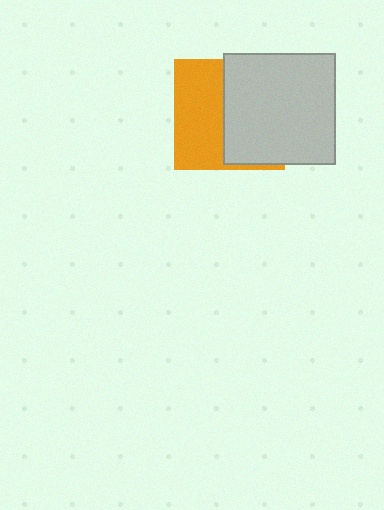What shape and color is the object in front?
The object in front is a light gray square.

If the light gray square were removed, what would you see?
You would see the complete orange square.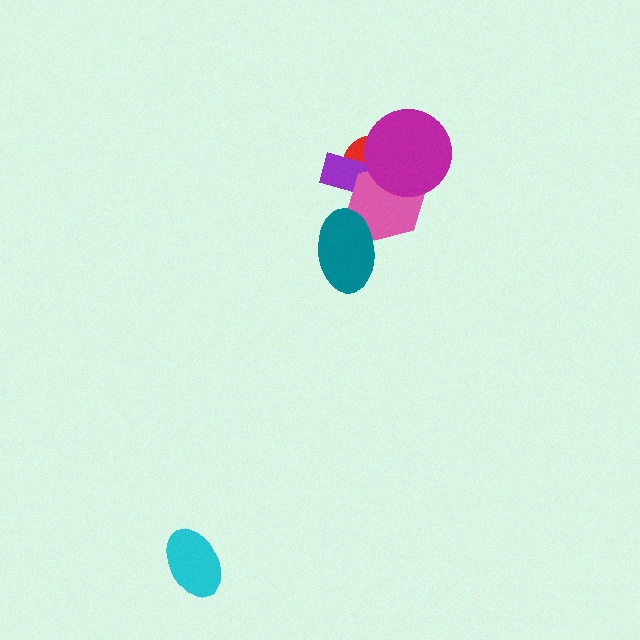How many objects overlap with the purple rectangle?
2 objects overlap with the purple rectangle.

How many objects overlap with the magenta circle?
2 objects overlap with the magenta circle.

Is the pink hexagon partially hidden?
Yes, it is partially covered by another shape.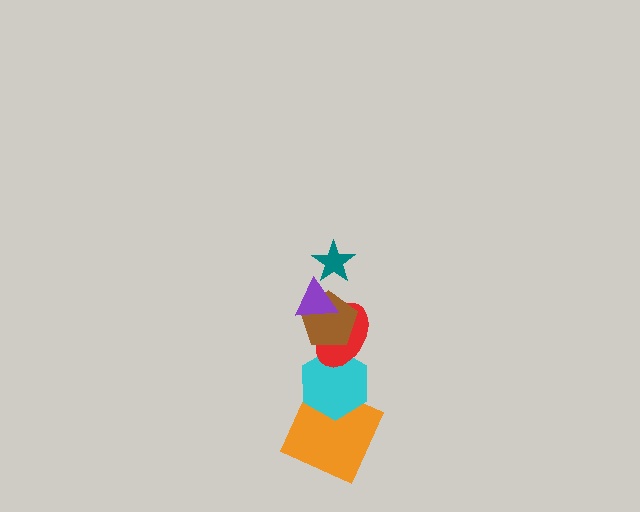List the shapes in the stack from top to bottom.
From top to bottom: the teal star, the purple triangle, the brown pentagon, the red ellipse, the cyan hexagon, the orange square.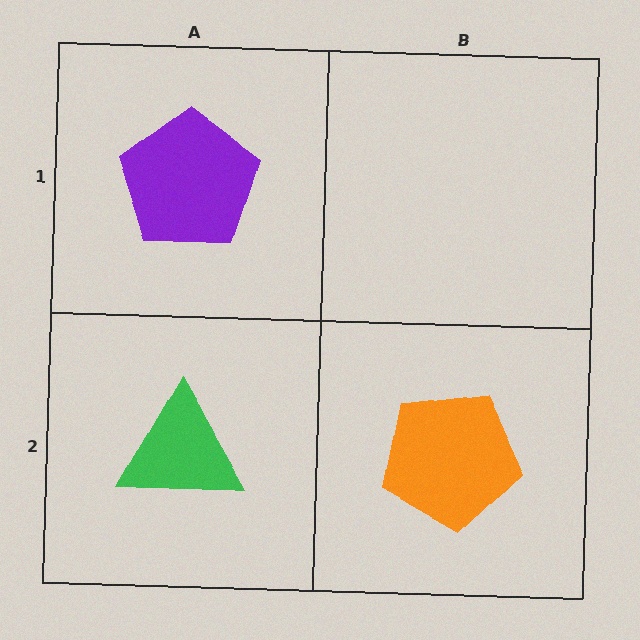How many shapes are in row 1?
1 shape.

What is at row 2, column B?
An orange pentagon.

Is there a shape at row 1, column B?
No, that cell is empty.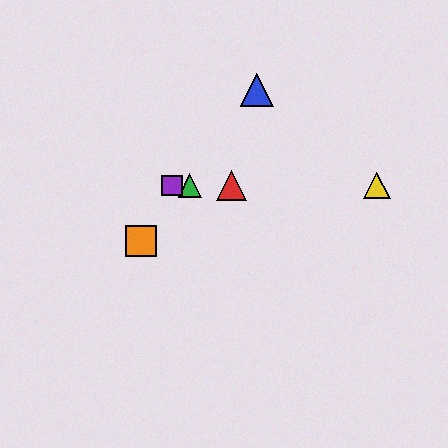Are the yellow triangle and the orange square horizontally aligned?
No, the yellow triangle is at y≈186 and the orange square is at y≈241.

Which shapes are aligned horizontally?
The red triangle, the green triangle, the yellow triangle, the purple square are aligned horizontally.